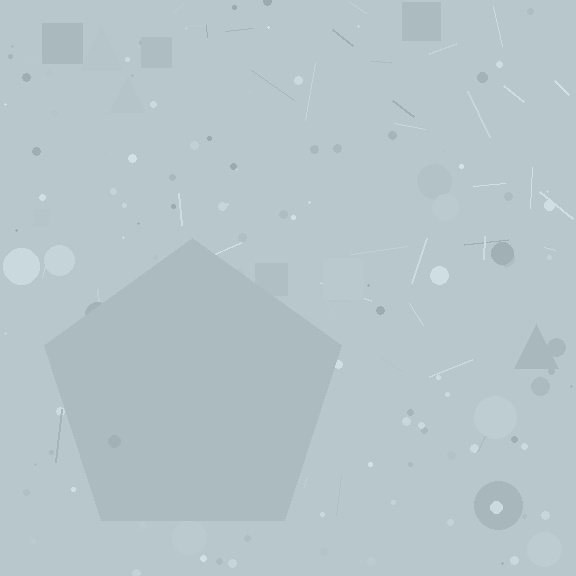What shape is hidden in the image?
A pentagon is hidden in the image.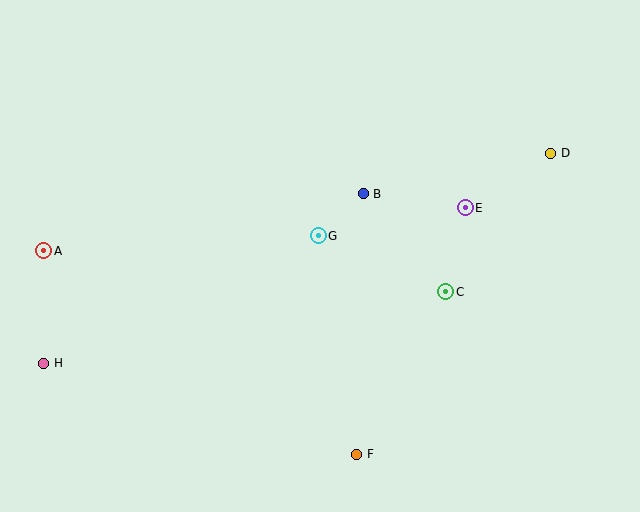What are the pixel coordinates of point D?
Point D is at (551, 153).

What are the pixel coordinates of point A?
Point A is at (44, 251).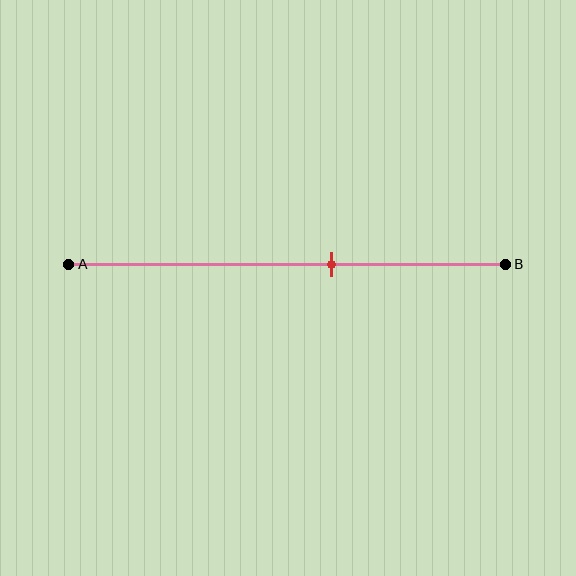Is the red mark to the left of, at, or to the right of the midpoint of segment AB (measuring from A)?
The red mark is to the right of the midpoint of segment AB.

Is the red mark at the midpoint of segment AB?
No, the mark is at about 60% from A, not at the 50% midpoint.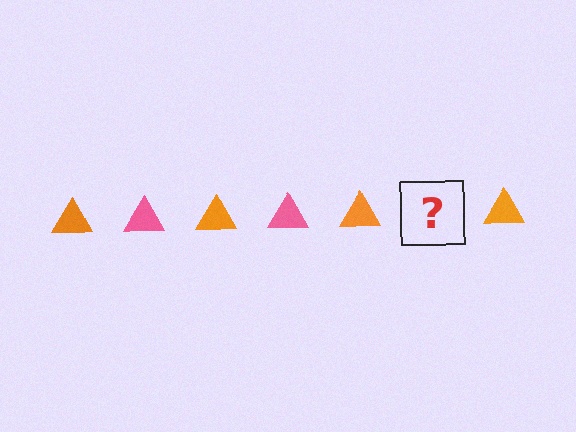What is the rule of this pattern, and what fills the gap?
The rule is that the pattern cycles through orange, pink triangles. The gap should be filled with a pink triangle.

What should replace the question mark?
The question mark should be replaced with a pink triangle.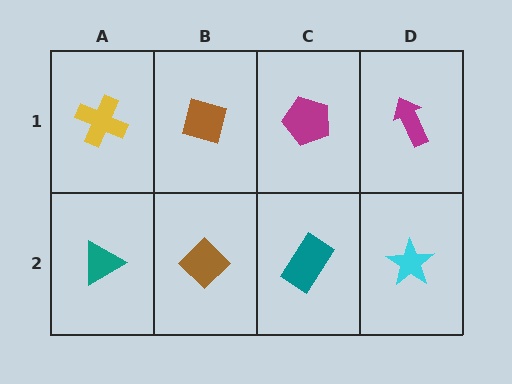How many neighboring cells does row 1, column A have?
2.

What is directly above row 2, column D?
A magenta arrow.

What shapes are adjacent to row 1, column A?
A teal triangle (row 2, column A), a brown diamond (row 1, column B).